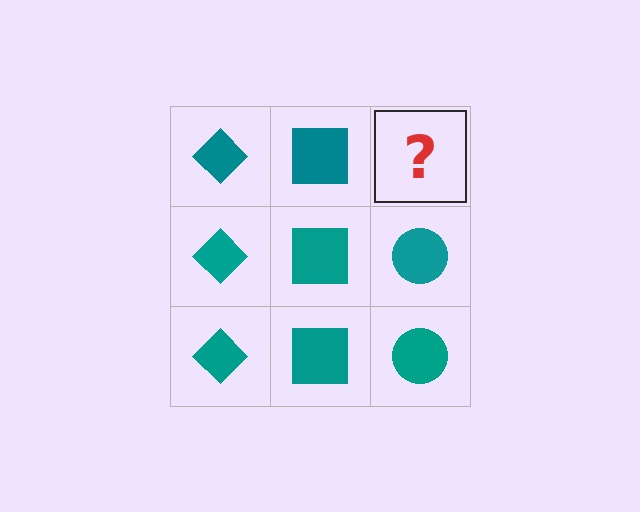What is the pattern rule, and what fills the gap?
The rule is that each column has a consistent shape. The gap should be filled with a teal circle.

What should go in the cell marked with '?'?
The missing cell should contain a teal circle.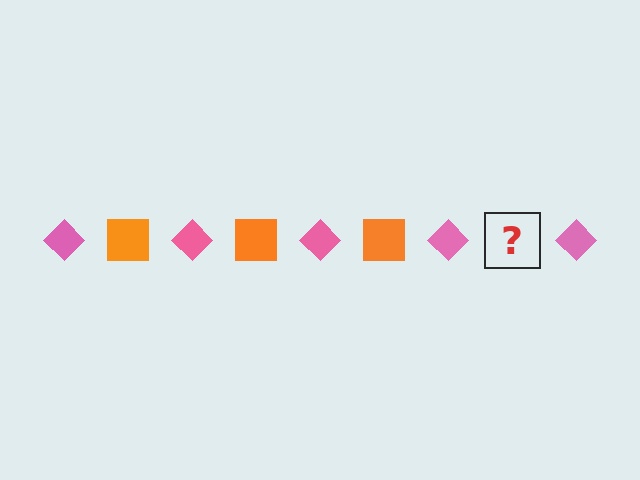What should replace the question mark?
The question mark should be replaced with an orange square.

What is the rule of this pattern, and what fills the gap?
The rule is that the pattern alternates between pink diamond and orange square. The gap should be filled with an orange square.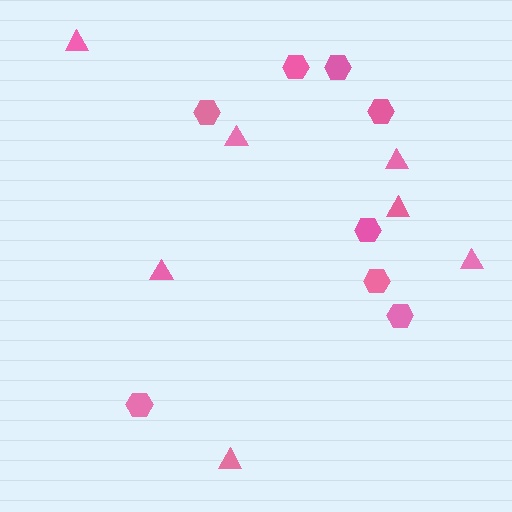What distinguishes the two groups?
There are 2 groups: one group of triangles (7) and one group of hexagons (8).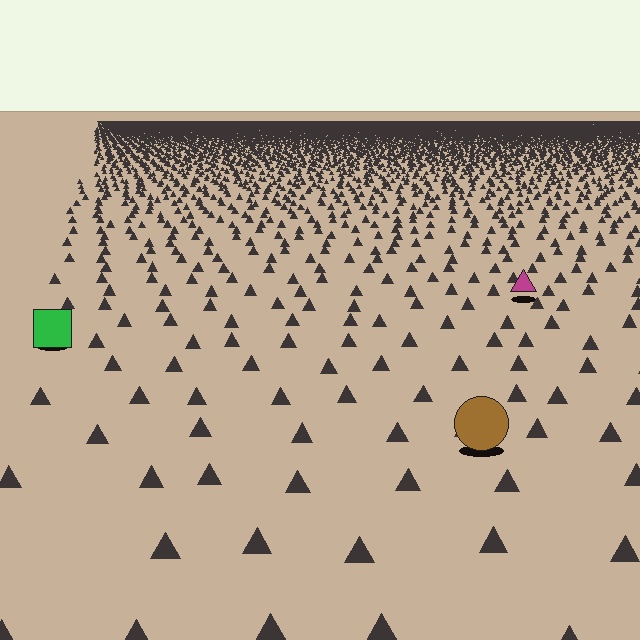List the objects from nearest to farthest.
From nearest to farthest: the brown circle, the green square, the magenta triangle.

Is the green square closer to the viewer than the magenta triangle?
Yes. The green square is closer — you can tell from the texture gradient: the ground texture is coarser near it.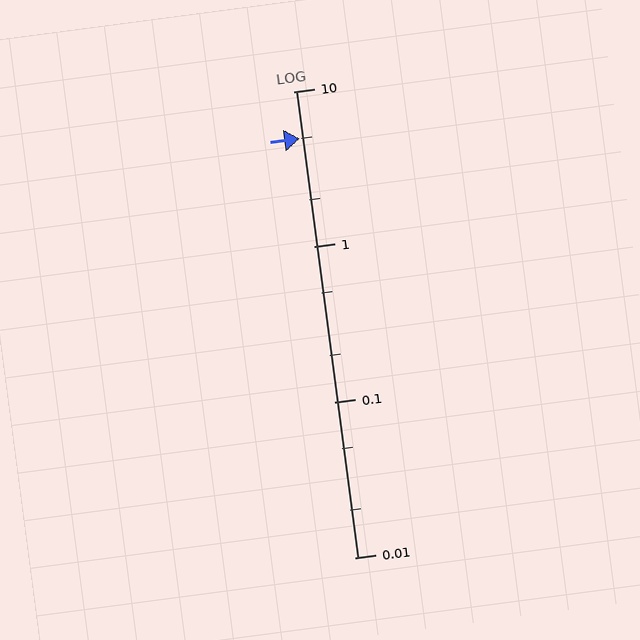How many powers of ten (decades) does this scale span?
The scale spans 3 decades, from 0.01 to 10.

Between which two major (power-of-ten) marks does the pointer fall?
The pointer is between 1 and 10.